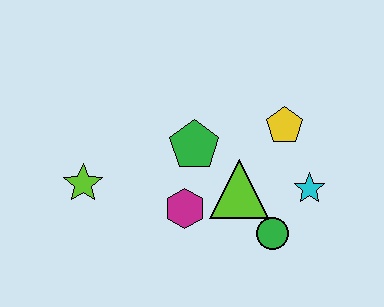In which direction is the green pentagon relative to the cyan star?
The green pentagon is to the left of the cyan star.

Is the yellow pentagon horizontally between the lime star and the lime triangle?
No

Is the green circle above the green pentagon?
No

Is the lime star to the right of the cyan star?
No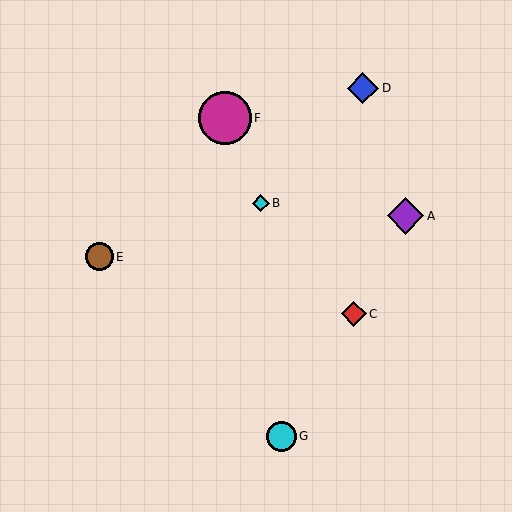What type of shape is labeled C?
Shape C is a red diamond.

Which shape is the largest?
The magenta circle (labeled F) is the largest.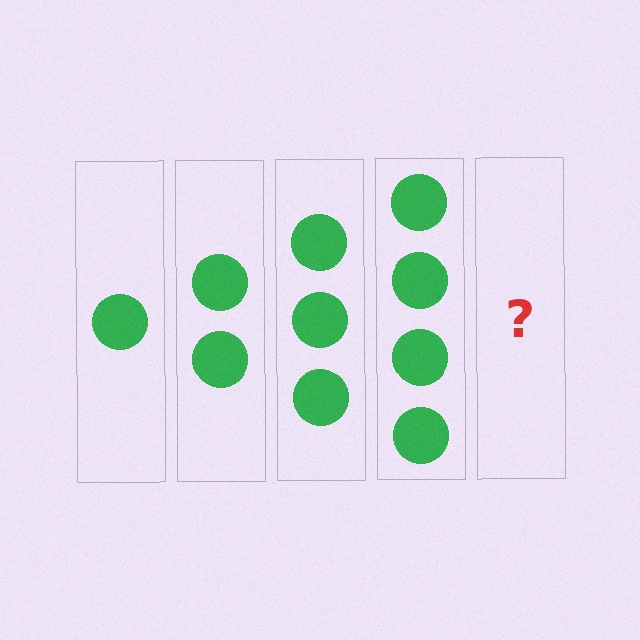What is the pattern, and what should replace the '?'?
The pattern is that each step adds one more circle. The '?' should be 5 circles.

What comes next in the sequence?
The next element should be 5 circles.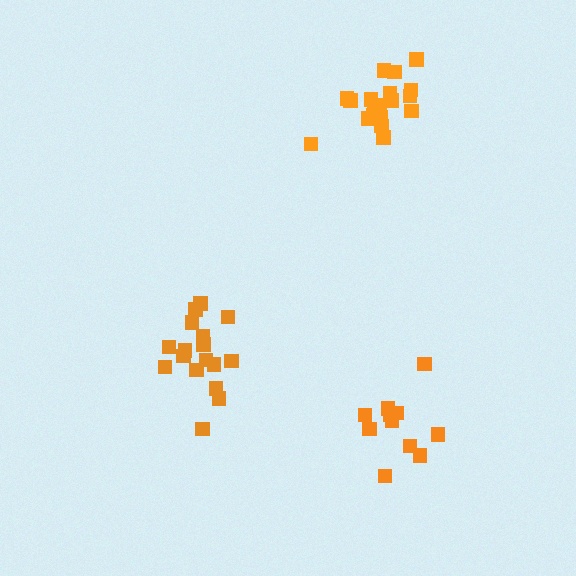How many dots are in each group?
Group 1: 19 dots, Group 2: 13 dots, Group 3: 17 dots (49 total).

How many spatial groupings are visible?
There are 3 spatial groupings.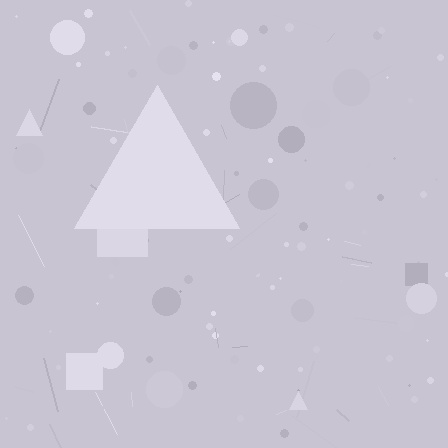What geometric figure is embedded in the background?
A triangle is embedded in the background.